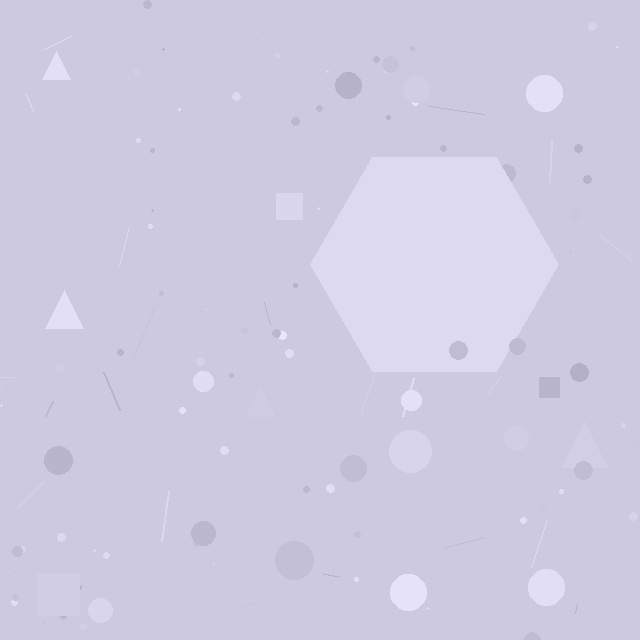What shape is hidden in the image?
A hexagon is hidden in the image.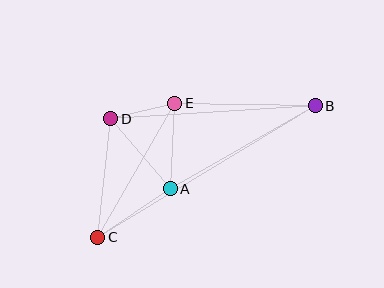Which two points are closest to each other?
Points D and E are closest to each other.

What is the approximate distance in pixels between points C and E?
The distance between C and E is approximately 155 pixels.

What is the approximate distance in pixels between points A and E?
The distance between A and E is approximately 86 pixels.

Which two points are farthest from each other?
Points B and C are farthest from each other.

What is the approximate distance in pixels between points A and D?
The distance between A and D is approximately 92 pixels.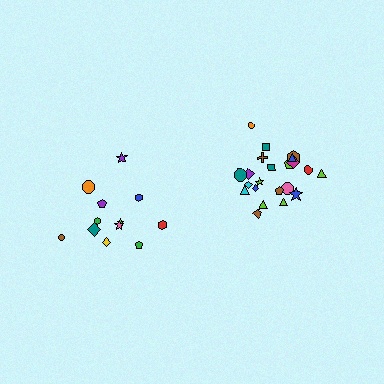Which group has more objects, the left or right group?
The right group.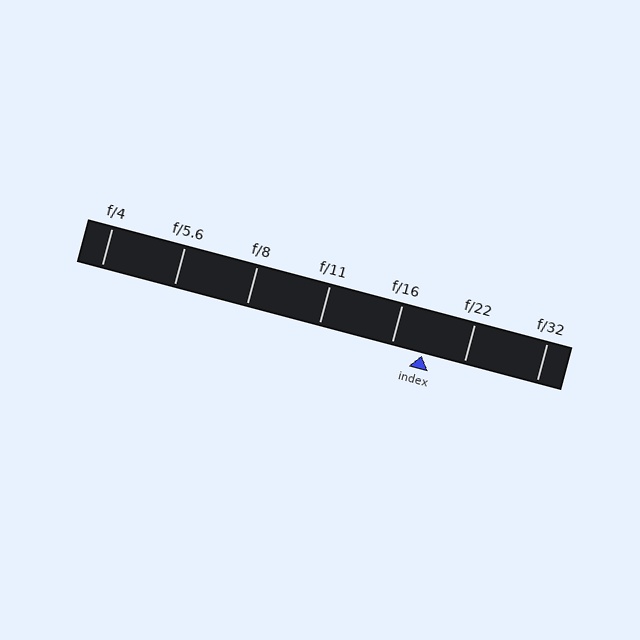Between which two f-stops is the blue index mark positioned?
The index mark is between f/16 and f/22.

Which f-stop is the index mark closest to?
The index mark is closest to f/16.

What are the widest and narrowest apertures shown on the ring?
The widest aperture shown is f/4 and the narrowest is f/32.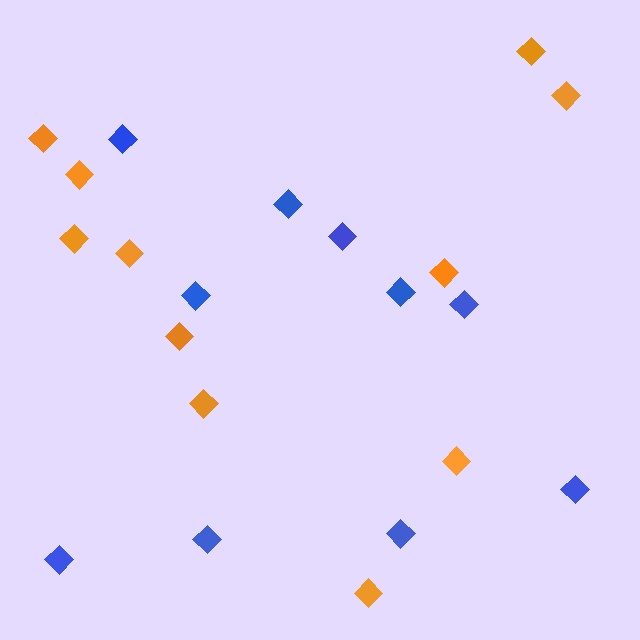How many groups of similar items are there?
There are 2 groups: one group of blue diamonds (10) and one group of orange diamonds (11).